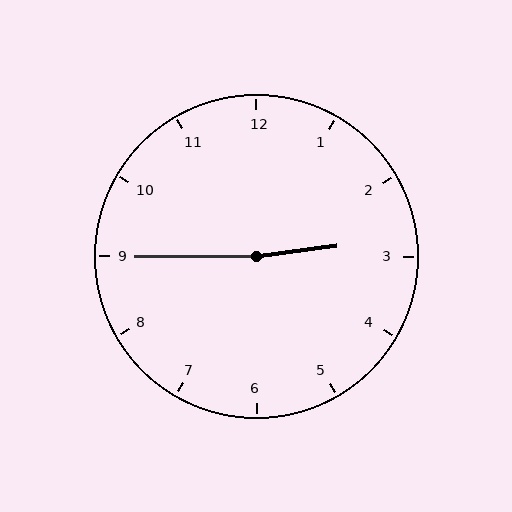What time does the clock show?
2:45.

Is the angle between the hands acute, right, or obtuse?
It is obtuse.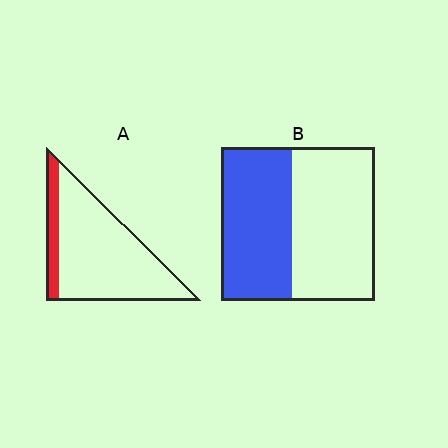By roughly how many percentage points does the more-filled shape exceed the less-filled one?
By roughly 30 percentage points (B over A).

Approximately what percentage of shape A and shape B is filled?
A is approximately 15% and B is approximately 45%.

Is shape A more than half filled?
No.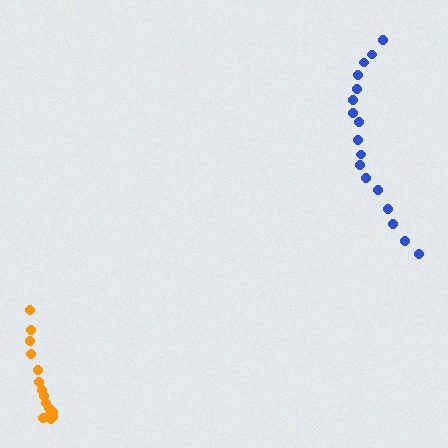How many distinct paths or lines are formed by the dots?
There are 2 distinct paths.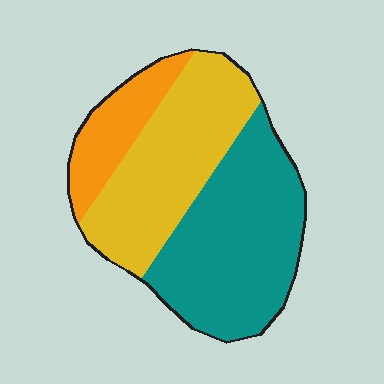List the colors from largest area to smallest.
From largest to smallest: teal, yellow, orange.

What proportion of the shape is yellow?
Yellow covers around 40% of the shape.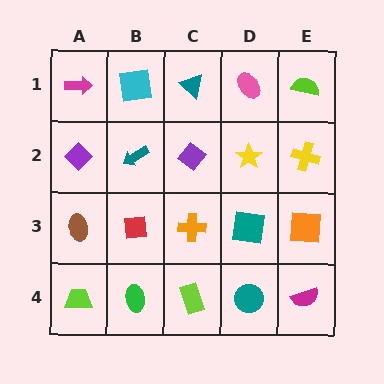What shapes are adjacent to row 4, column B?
A red square (row 3, column B), a lime trapezoid (row 4, column A), a lime rectangle (row 4, column C).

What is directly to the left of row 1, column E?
A pink ellipse.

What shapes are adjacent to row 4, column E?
An orange square (row 3, column E), a teal circle (row 4, column D).